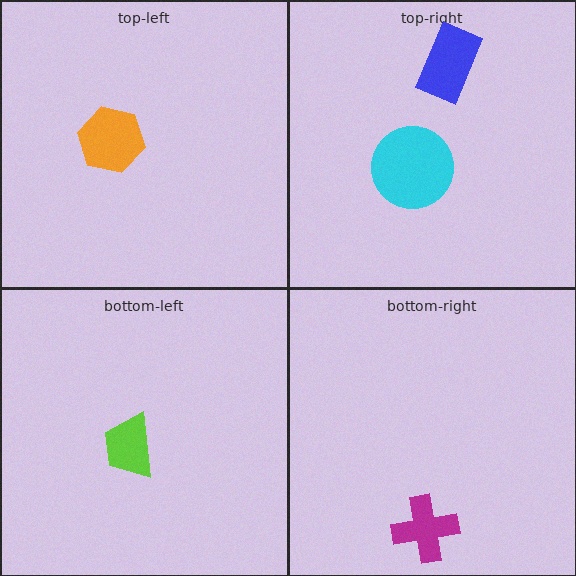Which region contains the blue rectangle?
The top-right region.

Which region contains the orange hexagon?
The top-left region.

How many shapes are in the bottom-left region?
1.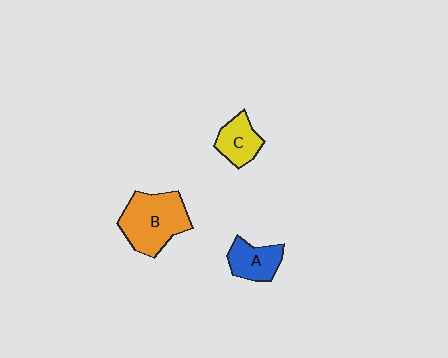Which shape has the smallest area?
Shape C (yellow).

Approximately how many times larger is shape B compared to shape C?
Approximately 2.0 times.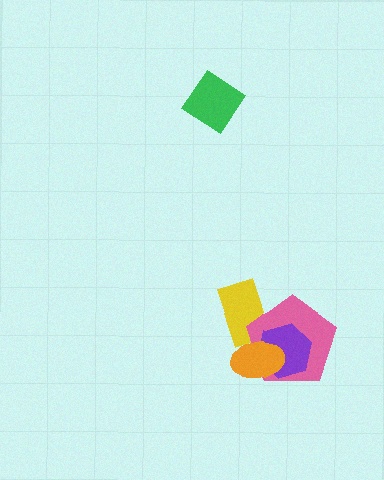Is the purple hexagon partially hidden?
Yes, it is partially covered by another shape.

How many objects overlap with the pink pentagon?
3 objects overlap with the pink pentagon.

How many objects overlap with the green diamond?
0 objects overlap with the green diamond.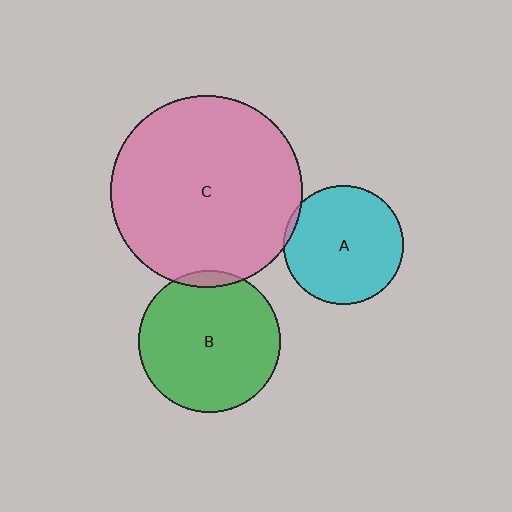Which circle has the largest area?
Circle C (pink).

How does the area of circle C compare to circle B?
Approximately 1.8 times.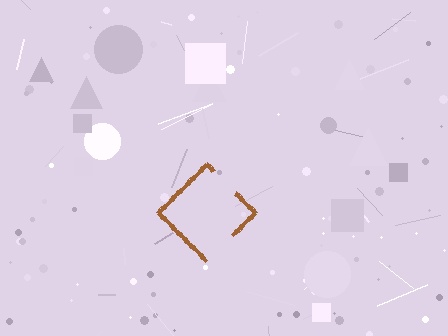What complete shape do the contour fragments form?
The contour fragments form a diamond.